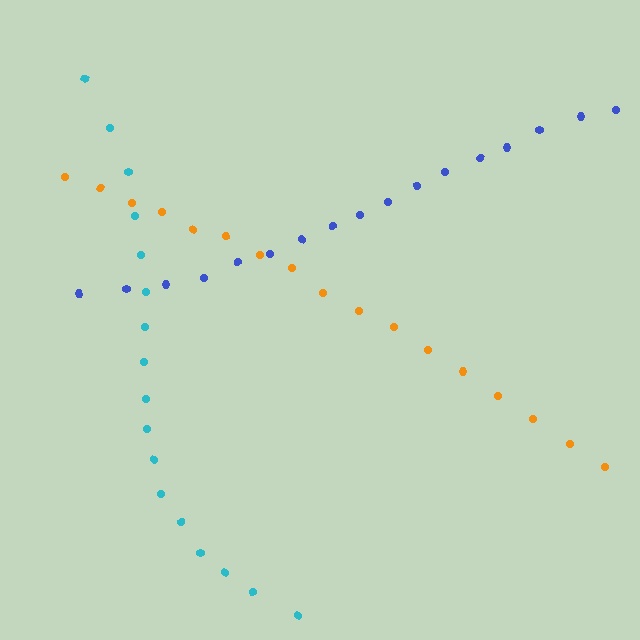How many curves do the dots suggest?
There are 3 distinct paths.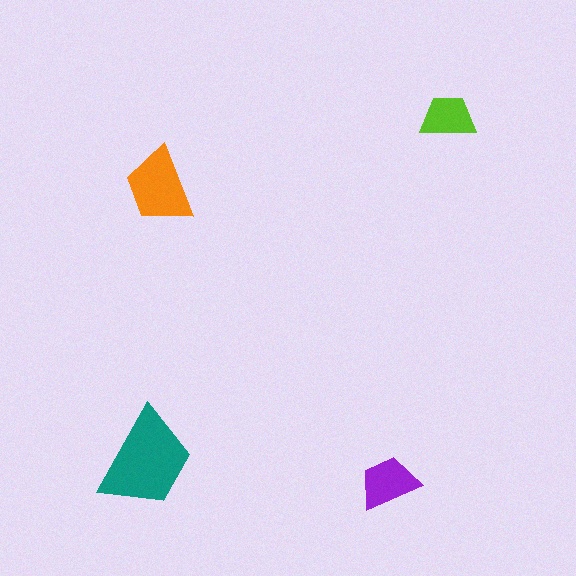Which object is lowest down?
The purple trapezoid is bottommost.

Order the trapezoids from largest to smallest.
the teal one, the orange one, the purple one, the lime one.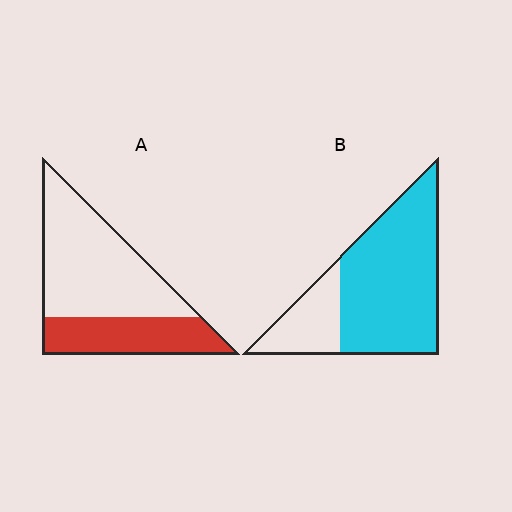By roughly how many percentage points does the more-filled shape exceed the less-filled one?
By roughly 40 percentage points (B over A).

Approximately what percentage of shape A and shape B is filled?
A is approximately 35% and B is approximately 75%.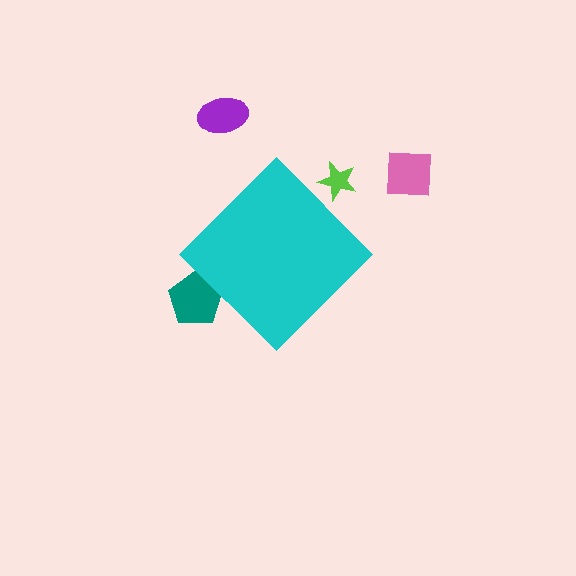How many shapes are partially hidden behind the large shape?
2 shapes are partially hidden.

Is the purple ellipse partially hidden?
No, the purple ellipse is fully visible.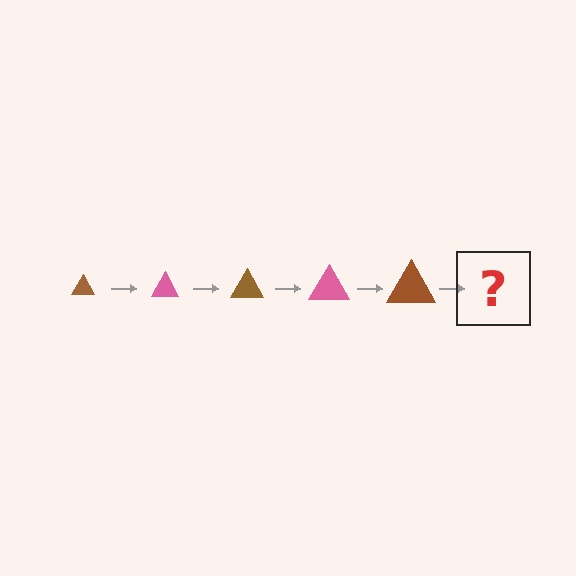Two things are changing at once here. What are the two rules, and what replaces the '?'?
The two rules are that the triangle grows larger each step and the color cycles through brown and pink. The '?' should be a pink triangle, larger than the previous one.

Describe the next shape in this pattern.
It should be a pink triangle, larger than the previous one.